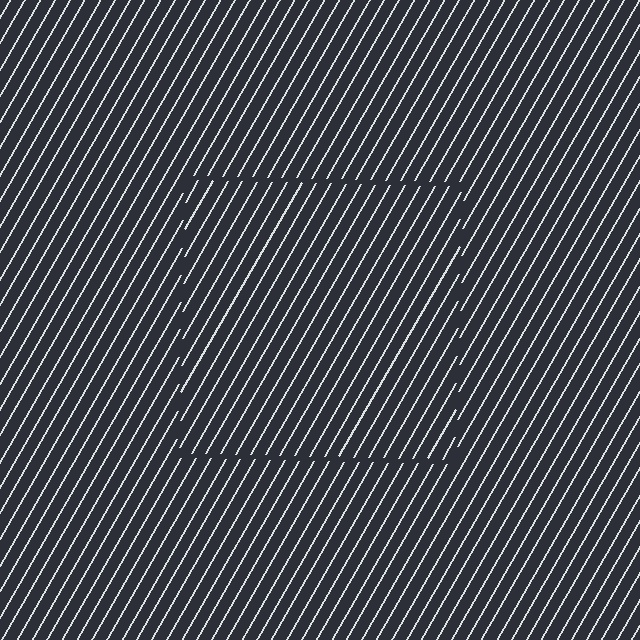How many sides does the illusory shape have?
4 sides — the line-ends trace a square.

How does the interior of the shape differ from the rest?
The interior of the shape contains the same grating, shifted by half a period — the contour is defined by the phase discontinuity where line-ends from the inner and outer gratings abut.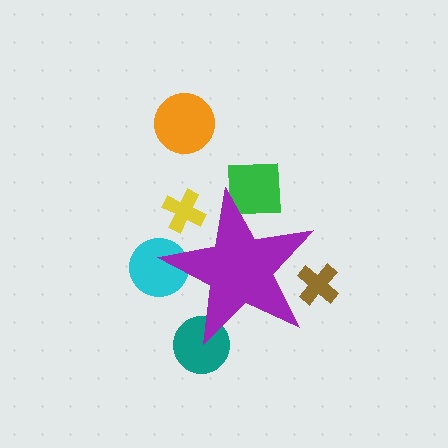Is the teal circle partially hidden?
Yes, the teal circle is partially hidden behind the purple star.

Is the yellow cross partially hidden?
Yes, the yellow cross is partially hidden behind the purple star.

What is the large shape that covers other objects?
A purple star.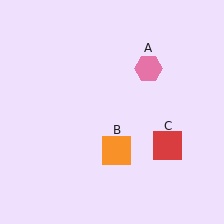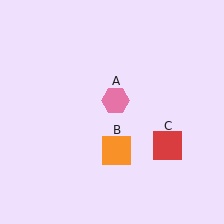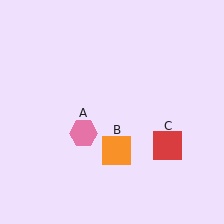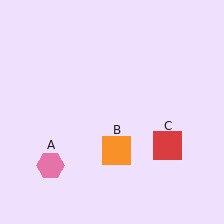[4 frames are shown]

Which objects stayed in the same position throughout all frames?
Orange square (object B) and red square (object C) remained stationary.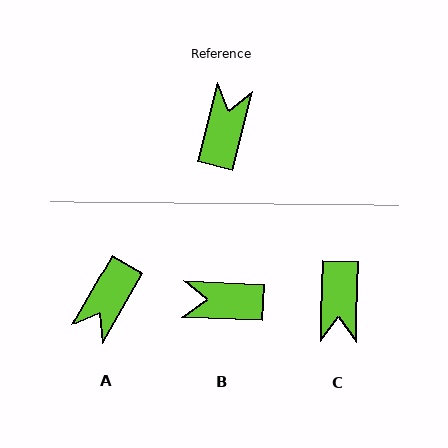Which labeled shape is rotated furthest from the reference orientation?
C, about 167 degrees away.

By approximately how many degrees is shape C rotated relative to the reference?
Approximately 167 degrees clockwise.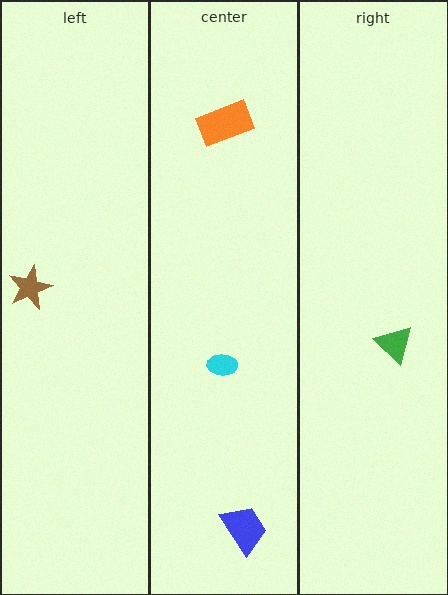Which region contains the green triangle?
The right region.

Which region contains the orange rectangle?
The center region.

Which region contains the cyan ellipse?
The center region.